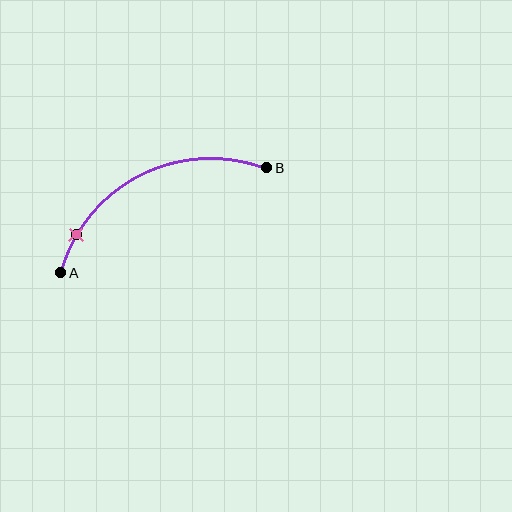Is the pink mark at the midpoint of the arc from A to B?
No. The pink mark lies on the arc but is closer to endpoint A. The arc midpoint would be at the point on the curve equidistant along the arc from both A and B.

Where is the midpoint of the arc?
The arc midpoint is the point on the curve farthest from the straight line joining A and B. It sits above that line.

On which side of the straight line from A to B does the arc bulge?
The arc bulges above the straight line connecting A and B.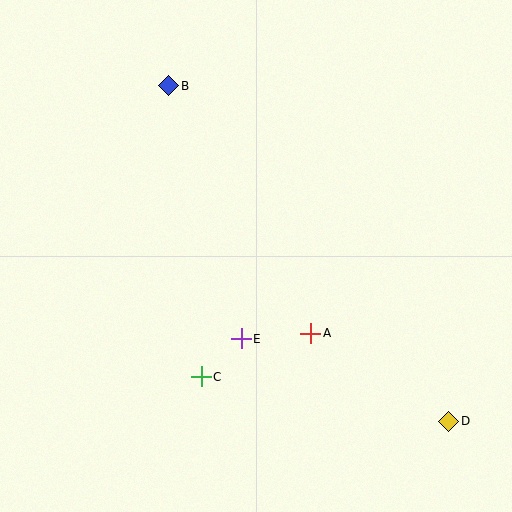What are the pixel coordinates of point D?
Point D is at (449, 421).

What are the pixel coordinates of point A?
Point A is at (311, 333).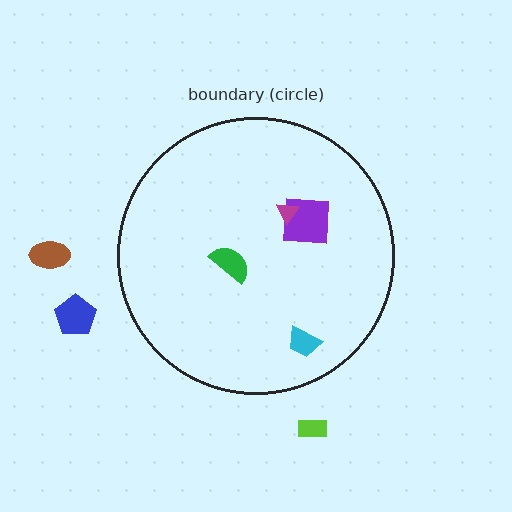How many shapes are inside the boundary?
4 inside, 3 outside.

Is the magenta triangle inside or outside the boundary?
Inside.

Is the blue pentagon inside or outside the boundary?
Outside.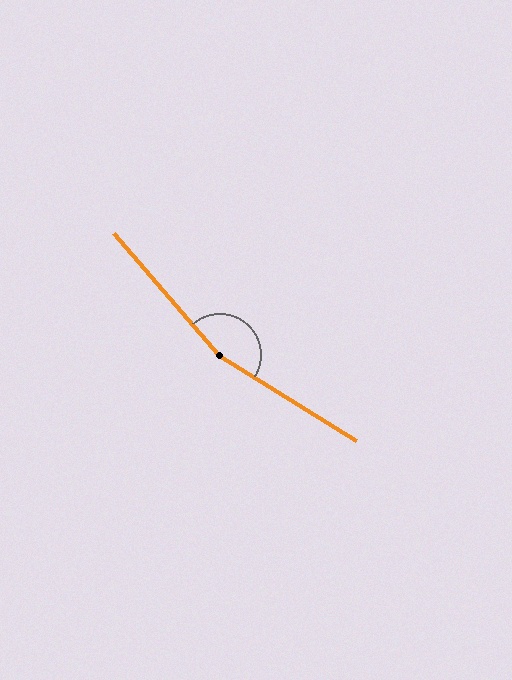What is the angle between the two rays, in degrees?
Approximately 163 degrees.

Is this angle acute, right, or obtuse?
It is obtuse.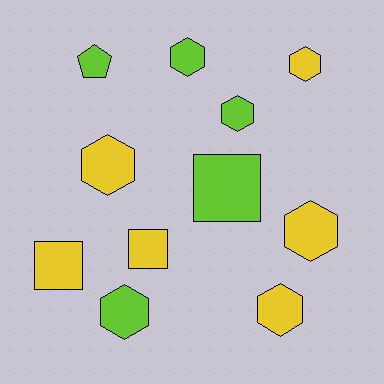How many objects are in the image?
There are 11 objects.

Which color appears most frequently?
Yellow, with 6 objects.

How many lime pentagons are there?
There is 1 lime pentagon.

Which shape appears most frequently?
Hexagon, with 7 objects.